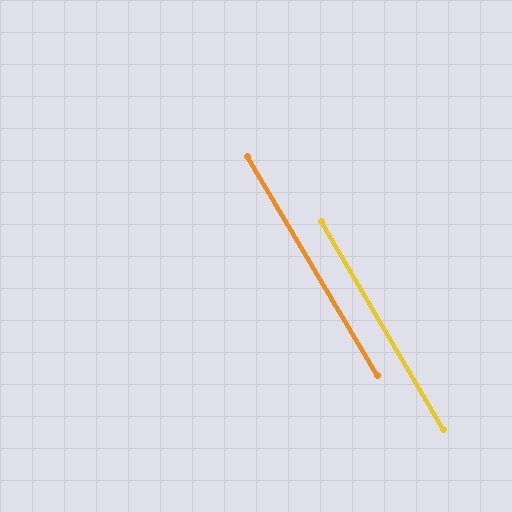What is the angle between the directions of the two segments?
Approximately 0 degrees.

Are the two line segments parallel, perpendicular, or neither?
Parallel — their directions differ by only 0.3°.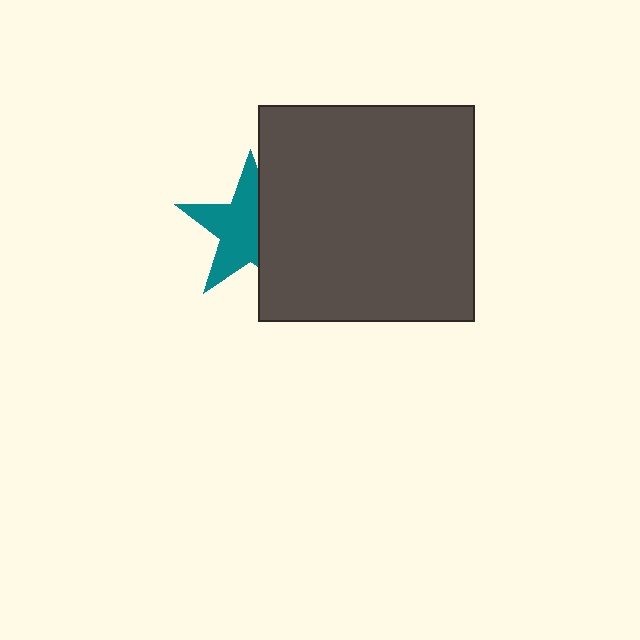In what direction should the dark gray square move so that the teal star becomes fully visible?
The dark gray square should move right. That is the shortest direction to clear the overlap and leave the teal star fully visible.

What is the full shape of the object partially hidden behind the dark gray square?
The partially hidden object is a teal star.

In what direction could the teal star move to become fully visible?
The teal star could move left. That would shift it out from behind the dark gray square entirely.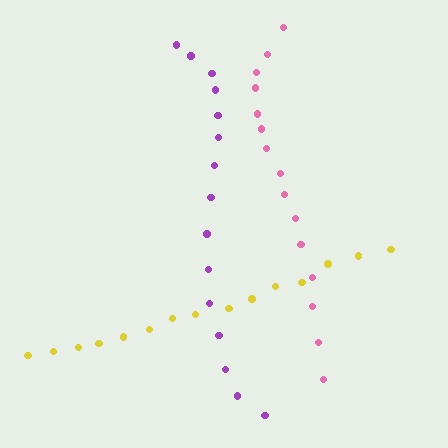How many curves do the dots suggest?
There are 3 distinct paths.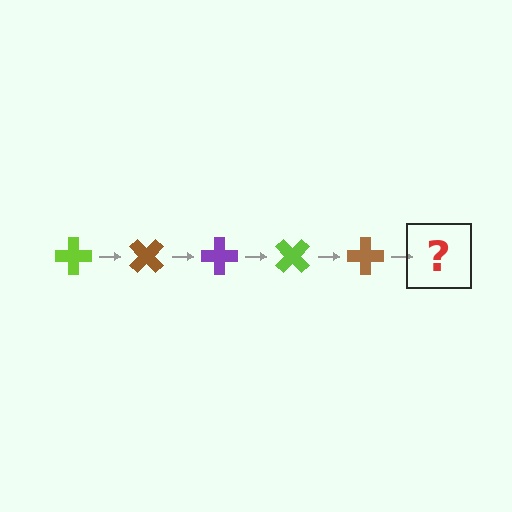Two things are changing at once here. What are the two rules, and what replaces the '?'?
The two rules are that it rotates 45 degrees each step and the color cycles through lime, brown, and purple. The '?' should be a purple cross, rotated 225 degrees from the start.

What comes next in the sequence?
The next element should be a purple cross, rotated 225 degrees from the start.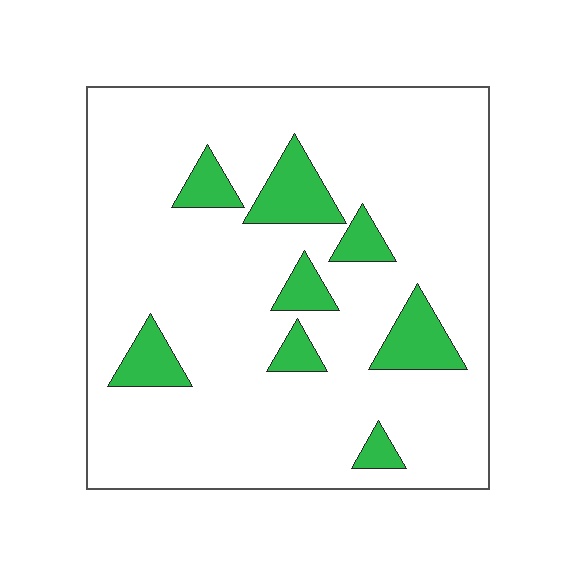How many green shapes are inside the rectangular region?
8.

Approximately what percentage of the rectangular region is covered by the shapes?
Approximately 15%.